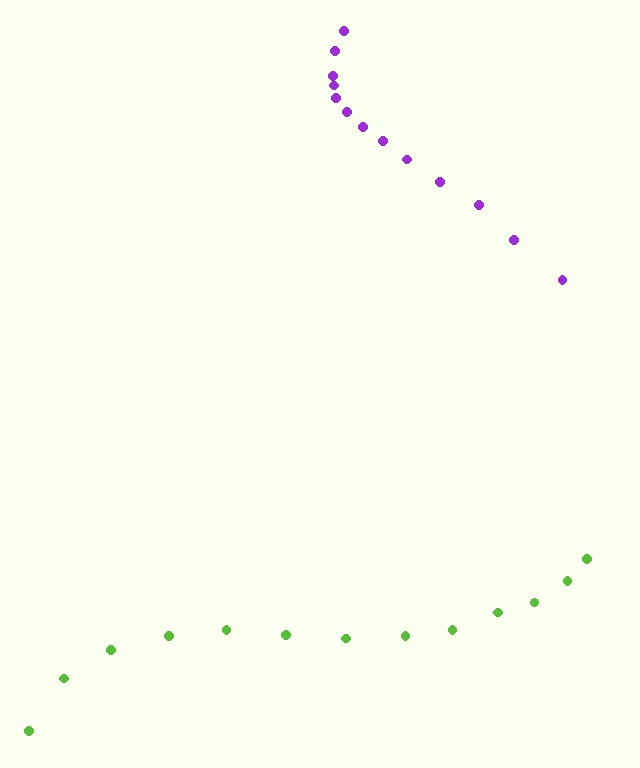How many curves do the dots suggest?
There are 2 distinct paths.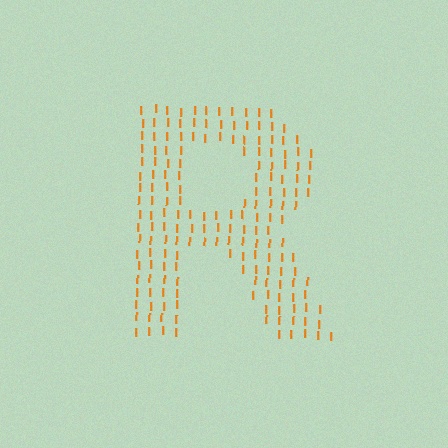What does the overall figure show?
The overall figure shows the letter R.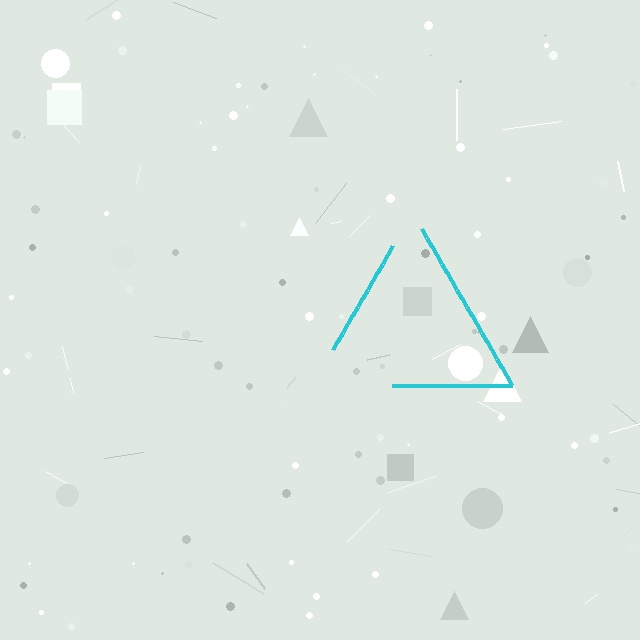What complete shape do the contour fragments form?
The contour fragments form a triangle.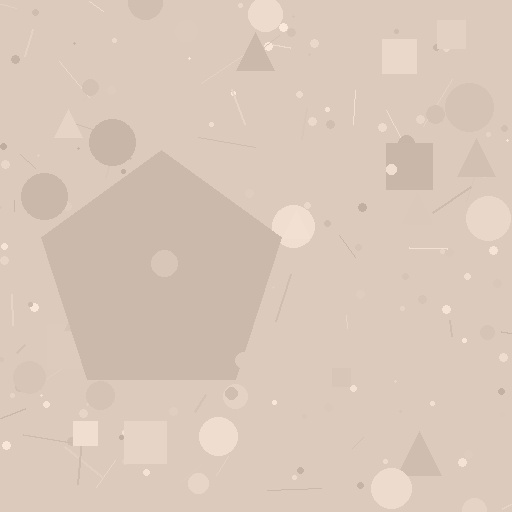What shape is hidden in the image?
A pentagon is hidden in the image.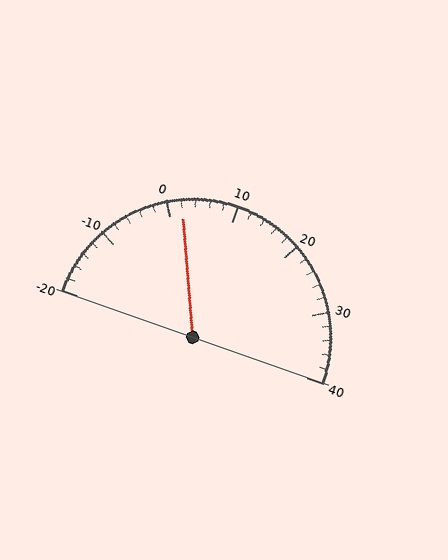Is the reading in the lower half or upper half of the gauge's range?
The reading is in the lower half of the range (-20 to 40).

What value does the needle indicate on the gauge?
The needle indicates approximately 2.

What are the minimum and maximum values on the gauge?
The gauge ranges from -20 to 40.